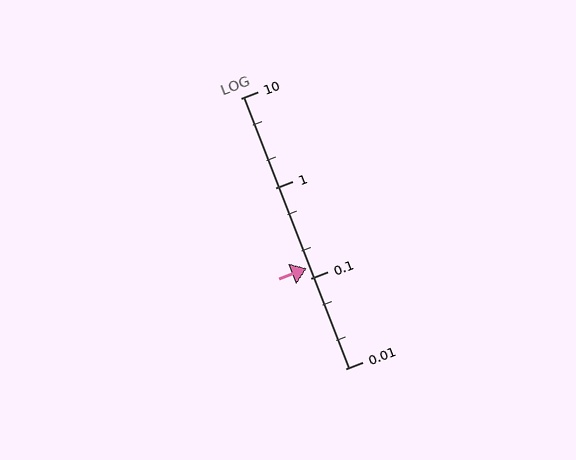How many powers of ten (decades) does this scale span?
The scale spans 3 decades, from 0.01 to 10.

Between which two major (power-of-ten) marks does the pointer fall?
The pointer is between 0.1 and 1.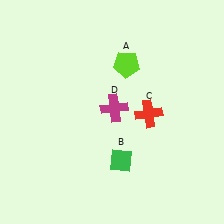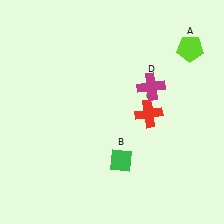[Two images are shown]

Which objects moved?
The objects that moved are: the lime pentagon (A), the magenta cross (D).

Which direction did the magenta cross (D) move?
The magenta cross (D) moved right.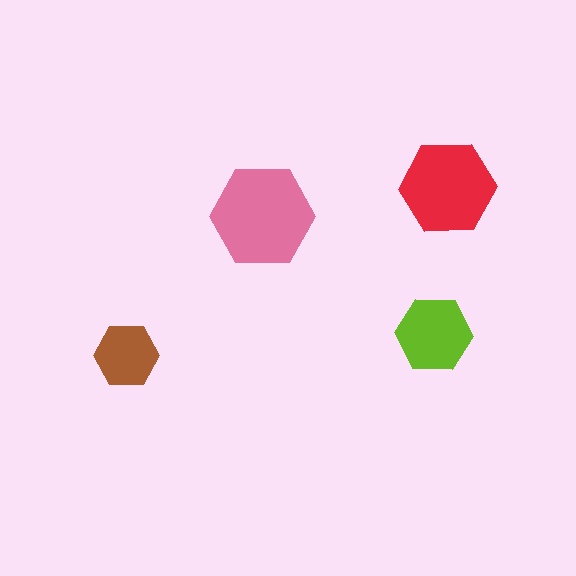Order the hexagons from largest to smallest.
the pink one, the red one, the lime one, the brown one.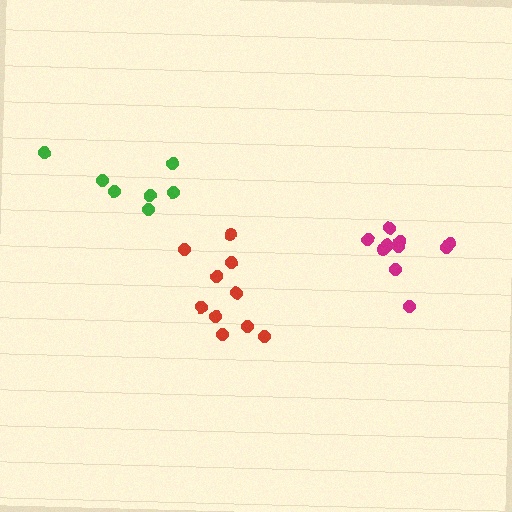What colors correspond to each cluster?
The clusters are colored: red, magenta, green.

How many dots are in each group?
Group 1: 10 dots, Group 2: 10 dots, Group 3: 7 dots (27 total).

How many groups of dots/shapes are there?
There are 3 groups.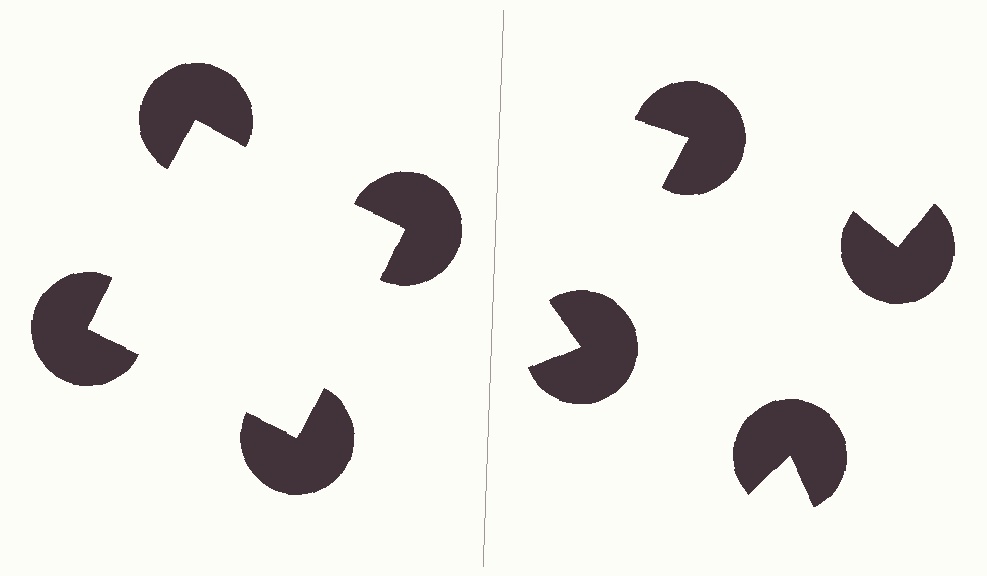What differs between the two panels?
The pac-man discs are positioned identically on both sides; only the wedge orientations differ. On the left they align to a square; on the right they are misaligned.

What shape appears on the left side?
An illusory square.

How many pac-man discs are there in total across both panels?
8 — 4 on each side.